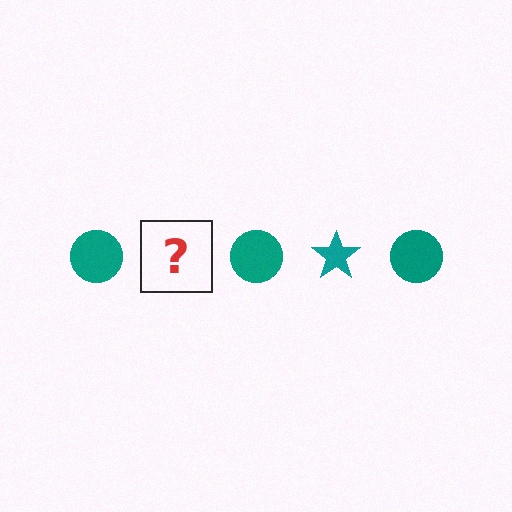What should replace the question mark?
The question mark should be replaced with a teal star.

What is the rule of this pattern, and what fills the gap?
The rule is that the pattern cycles through circle, star shapes in teal. The gap should be filled with a teal star.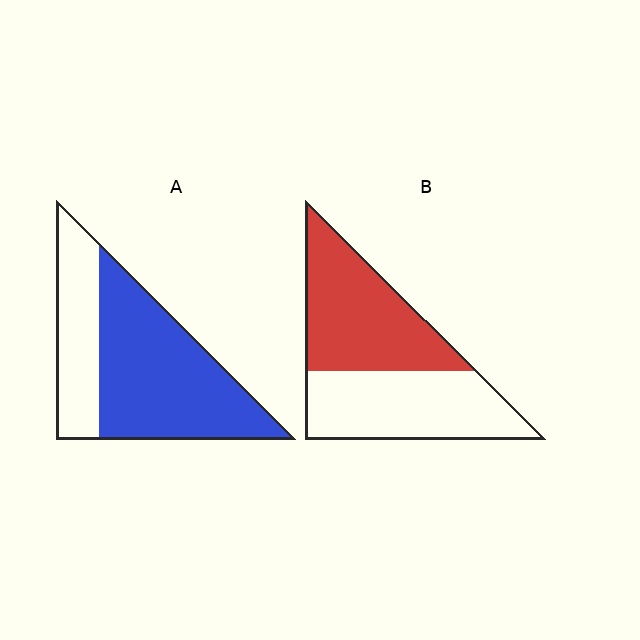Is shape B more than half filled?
Roughly half.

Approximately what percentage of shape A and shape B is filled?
A is approximately 65% and B is approximately 50%.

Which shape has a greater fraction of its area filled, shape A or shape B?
Shape A.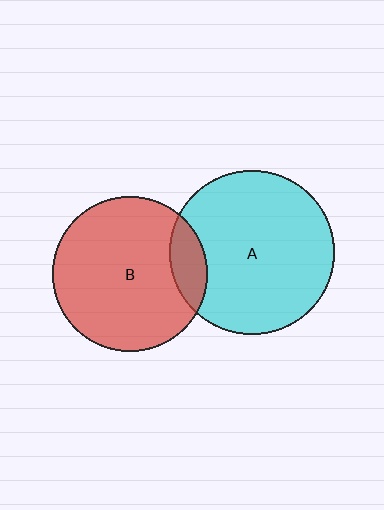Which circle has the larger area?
Circle A (cyan).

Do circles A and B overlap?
Yes.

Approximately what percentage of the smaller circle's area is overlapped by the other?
Approximately 15%.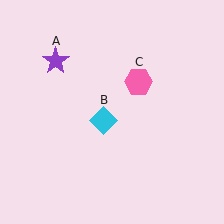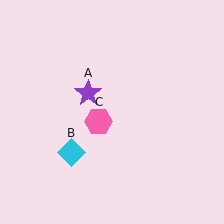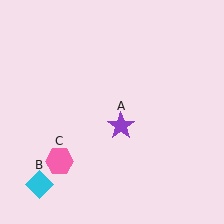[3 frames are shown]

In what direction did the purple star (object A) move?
The purple star (object A) moved down and to the right.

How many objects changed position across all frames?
3 objects changed position: purple star (object A), cyan diamond (object B), pink hexagon (object C).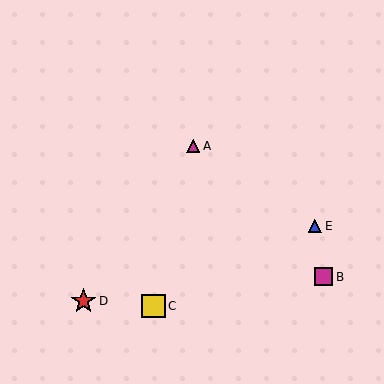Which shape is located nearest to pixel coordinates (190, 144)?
The magenta triangle (labeled A) at (193, 146) is nearest to that location.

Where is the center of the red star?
The center of the red star is at (84, 301).